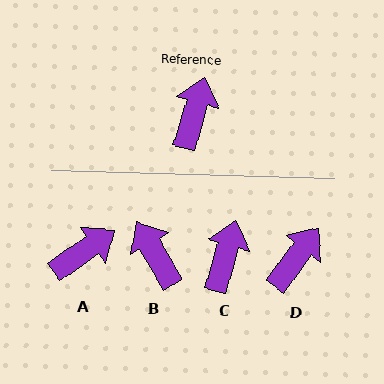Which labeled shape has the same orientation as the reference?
C.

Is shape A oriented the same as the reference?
No, it is off by about 39 degrees.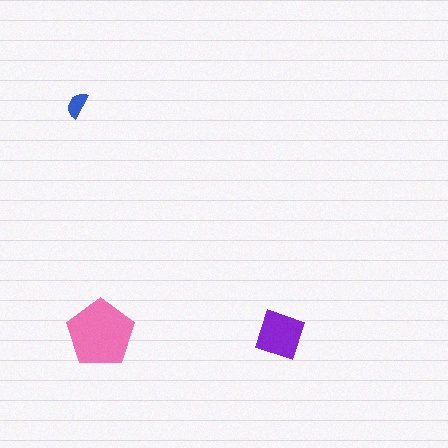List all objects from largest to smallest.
The pink pentagon, the purple diamond, the blue semicircle.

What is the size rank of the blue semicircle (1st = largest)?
3rd.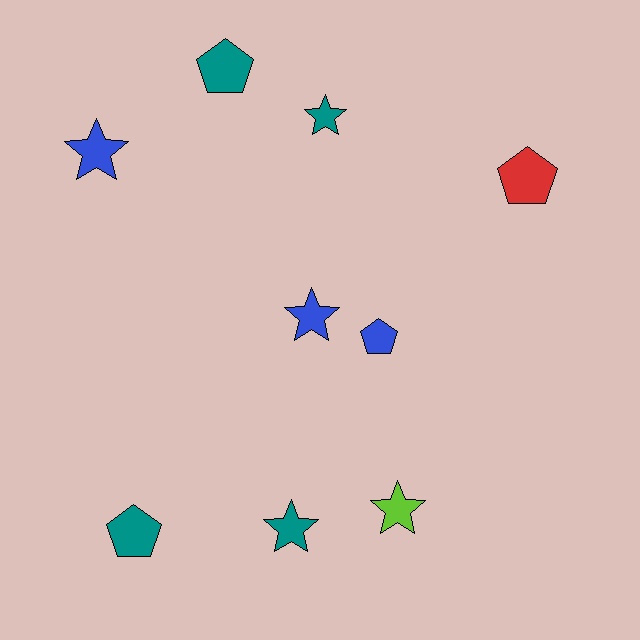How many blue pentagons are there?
There is 1 blue pentagon.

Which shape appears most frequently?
Star, with 5 objects.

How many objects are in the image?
There are 9 objects.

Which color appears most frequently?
Teal, with 4 objects.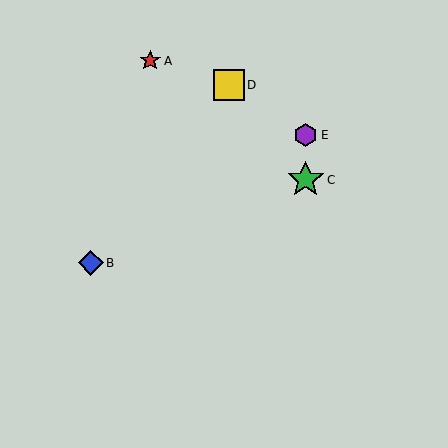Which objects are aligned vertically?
Objects C, E are aligned vertically.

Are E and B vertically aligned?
No, E is at x≈306 and B is at x≈91.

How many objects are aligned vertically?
2 objects (C, E) are aligned vertically.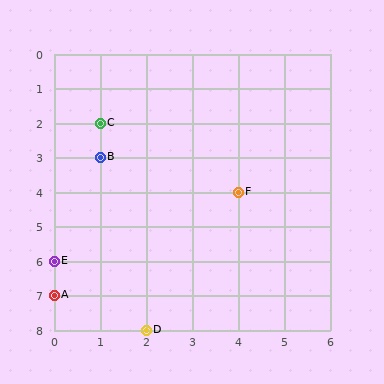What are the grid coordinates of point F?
Point F is at grid coordinates (4, 4).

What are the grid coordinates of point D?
Point D is at grid coordinates (2, 8).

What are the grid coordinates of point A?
Point A is at grid coordinates (0, 7).